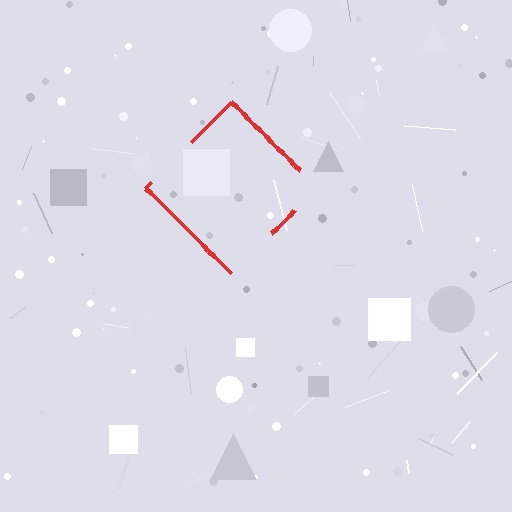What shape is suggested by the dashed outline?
The dashed outline suggests a diamond.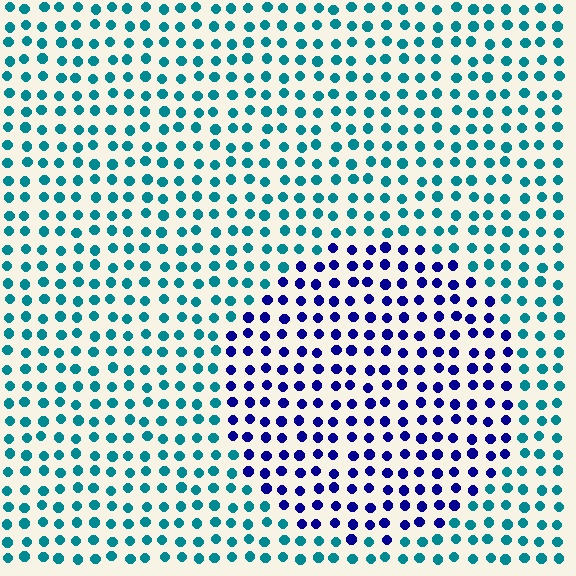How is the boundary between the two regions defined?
The boundary is defined purely by a slight shift in hue (about 60 degrees). Spacing, size, and orientation are identical on both sides.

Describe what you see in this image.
The image is filled with small teal elements in a uniform arrangement. A circle-shaped region is visible where the elements are tinted to a slightly different hue, forming a subtle color boundary.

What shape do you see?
I see a circle.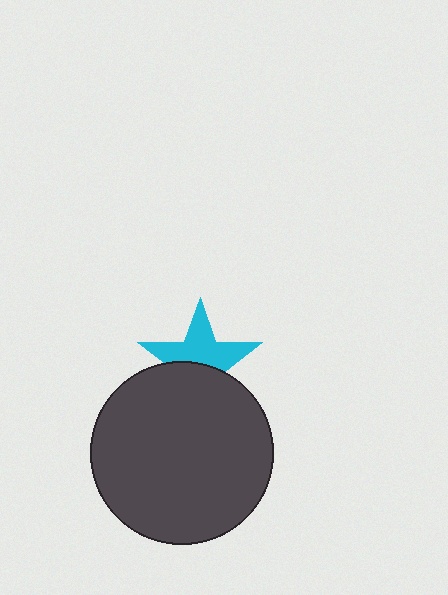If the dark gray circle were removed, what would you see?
You would see the complete cyan star.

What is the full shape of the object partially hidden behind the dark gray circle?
The partially hidden object is a cyan star.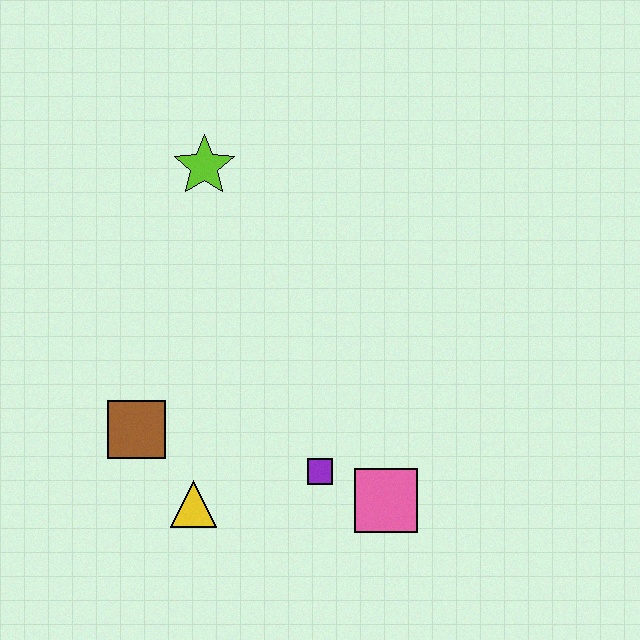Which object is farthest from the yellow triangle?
The lime star is farthest from the yellow triangle.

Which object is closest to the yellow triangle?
The brown square is closest to the yellow triangle.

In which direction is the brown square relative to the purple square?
The brown square is to the left of the purple square.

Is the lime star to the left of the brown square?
No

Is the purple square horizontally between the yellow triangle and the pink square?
Yes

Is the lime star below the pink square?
No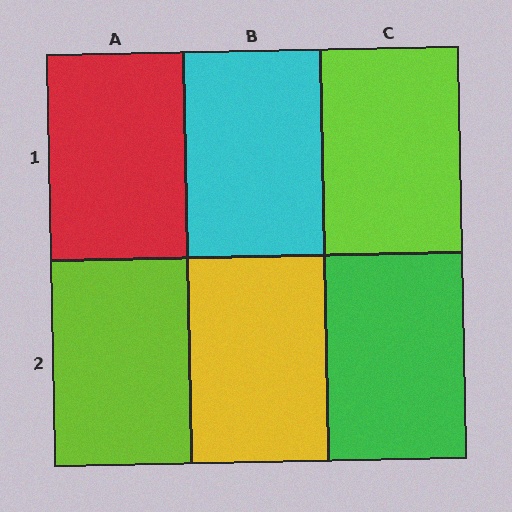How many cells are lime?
2 cells are lime.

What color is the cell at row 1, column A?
Red.